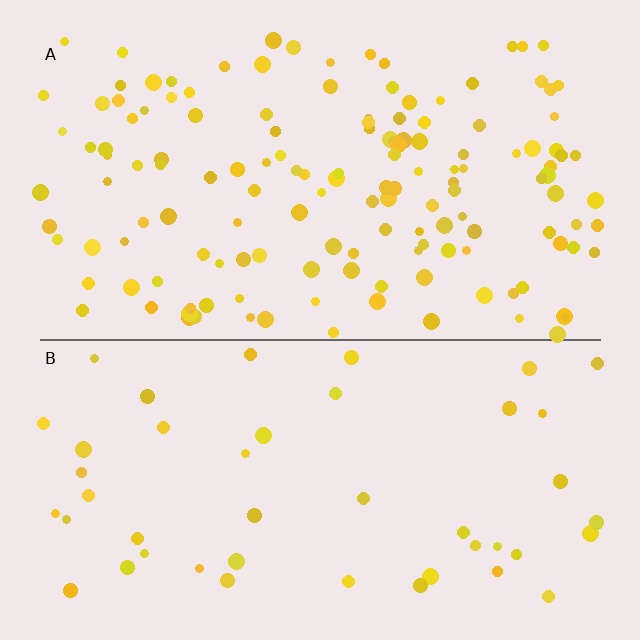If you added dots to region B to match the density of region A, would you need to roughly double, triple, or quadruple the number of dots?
Approximately triple.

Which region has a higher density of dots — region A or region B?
A (the top).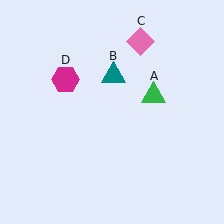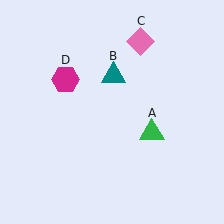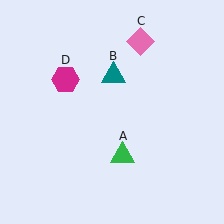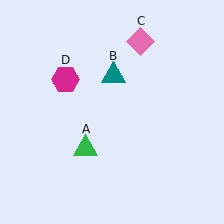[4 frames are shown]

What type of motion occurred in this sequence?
The green triangle (object A) rotated clockwise around the center of the scene.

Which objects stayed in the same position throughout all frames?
Teal triangle (object B) and pink diamond (object C) and magenta hexagon (object D) remained stationary.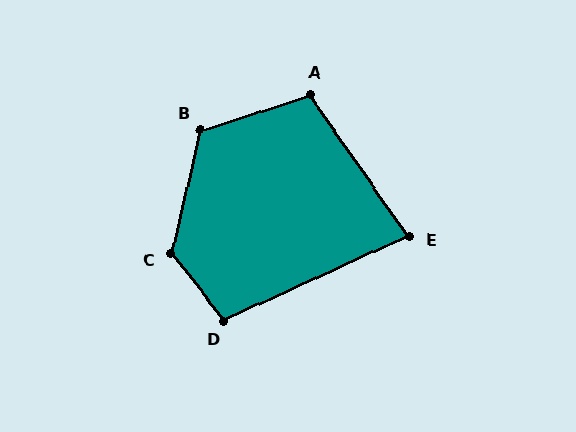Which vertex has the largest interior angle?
C, at approximately 129 degrees.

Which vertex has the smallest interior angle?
E, at approximately 80 degrees.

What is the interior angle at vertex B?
Approximately 121 degrees (obtuse).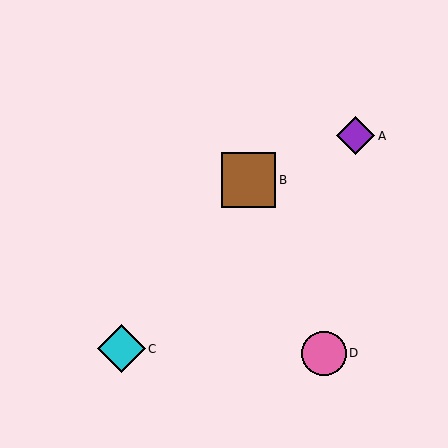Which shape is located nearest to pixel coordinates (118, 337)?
The cyan diamond (labeled C) at (122, 349) is nearest to that location.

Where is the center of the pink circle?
The center of the pink circle is at (324, 353).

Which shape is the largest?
The brown square (labeled B) is the largest.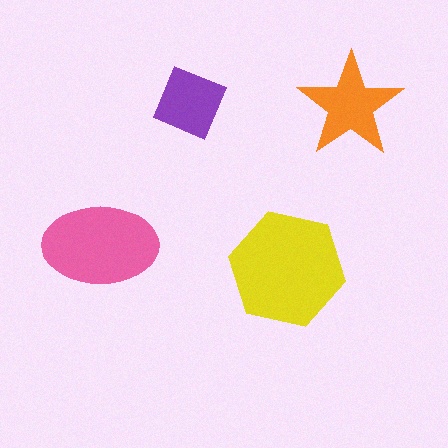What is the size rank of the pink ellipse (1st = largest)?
2nd.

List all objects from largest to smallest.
The yellow hexagon, the pink ellipse, the orange star, the purple diamond.